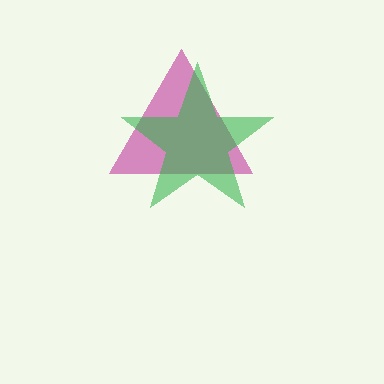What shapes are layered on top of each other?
The layered shapes are: a magenta triangle, a green star.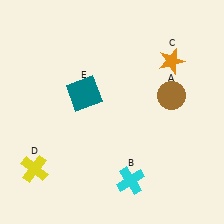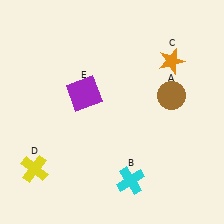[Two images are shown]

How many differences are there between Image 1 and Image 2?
There is 1 difference between the two images.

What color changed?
The square (E) changed from teal in Image 1 to purple in Image 2.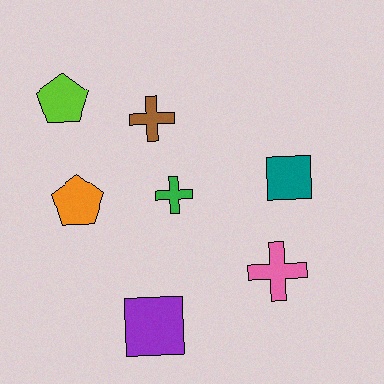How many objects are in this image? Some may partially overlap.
There are 7 objects.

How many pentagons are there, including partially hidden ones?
There are 2 pentagons.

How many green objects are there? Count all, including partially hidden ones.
There is 1 green object.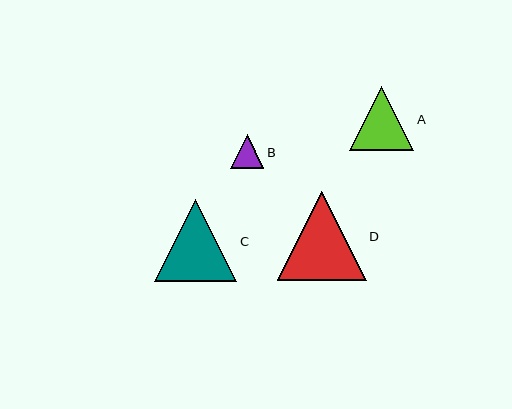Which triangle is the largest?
Triangle D is the largest with a size of approximately 89 pixels.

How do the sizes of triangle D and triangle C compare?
Triangle D and triangle C are approximately the same size.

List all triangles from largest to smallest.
From largest to smallest: D, C, A, B.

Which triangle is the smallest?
Triangle B is the smallest with a size of approximately 34 pixels.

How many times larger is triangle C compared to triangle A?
Triangle C is approximately 1.3 times the size of triangle A.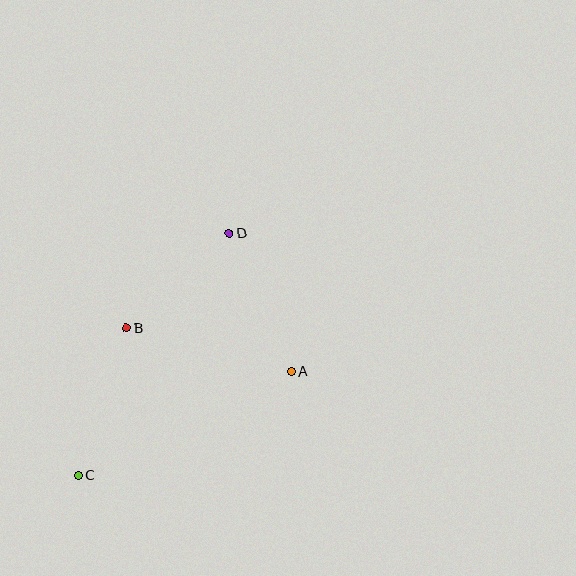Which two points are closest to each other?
Points B and D are closest to each other.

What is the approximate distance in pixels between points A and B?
The distance between A and B is approximately 170 pixels.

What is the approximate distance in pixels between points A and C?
The distance between A and C is approximately 236 pixels.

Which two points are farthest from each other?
Points C and D are farthest from each other.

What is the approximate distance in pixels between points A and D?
The distance between A and D is approximately 151 pixels.